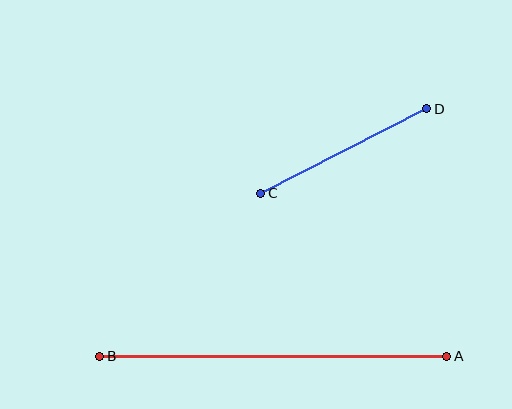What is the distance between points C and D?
The distance is approximately 186 pixels.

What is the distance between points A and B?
The distance is approximately 347 pixels.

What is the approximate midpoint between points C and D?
The midpoint is at approximately (344, 151) pixels.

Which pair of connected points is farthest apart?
Points A and B are farthest apart.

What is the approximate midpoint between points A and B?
The midpoint is at approximately (273, 356) pixels.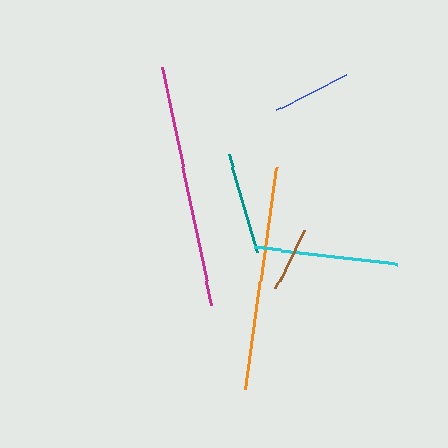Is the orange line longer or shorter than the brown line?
The orange line is longer than the brown line.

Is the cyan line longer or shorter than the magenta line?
The magenta line is longer than the cyan line.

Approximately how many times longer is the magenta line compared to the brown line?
The magenta line is approximately 3.7 times the length of the brown line.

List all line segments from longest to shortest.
From longest to shortest: magenta, orange, cyan, teal, blue, brown.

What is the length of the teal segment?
The teal segment is approximately 103 pixels long.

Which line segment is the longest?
The magenta line is the longest at approximately 242 pixels.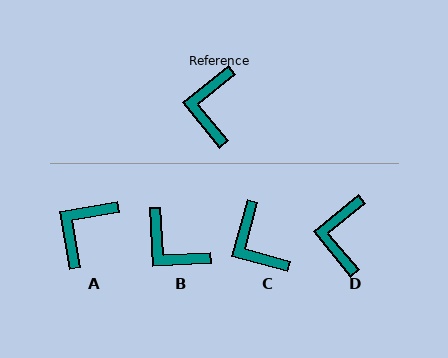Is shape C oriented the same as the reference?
No, it is off by about 35 degrees.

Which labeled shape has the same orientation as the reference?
D.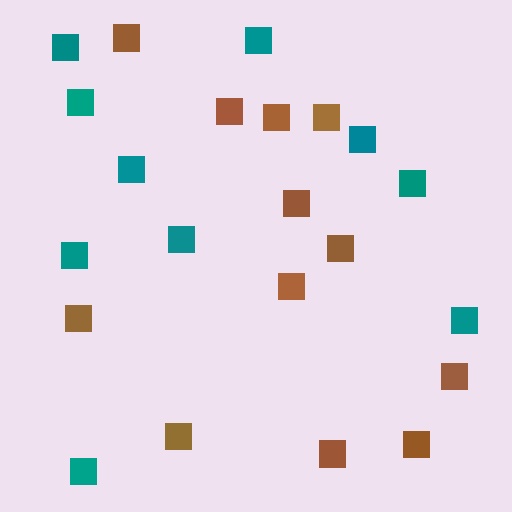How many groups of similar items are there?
There are 2 groups: one group of teal squares (10) and one group of brown squares (12).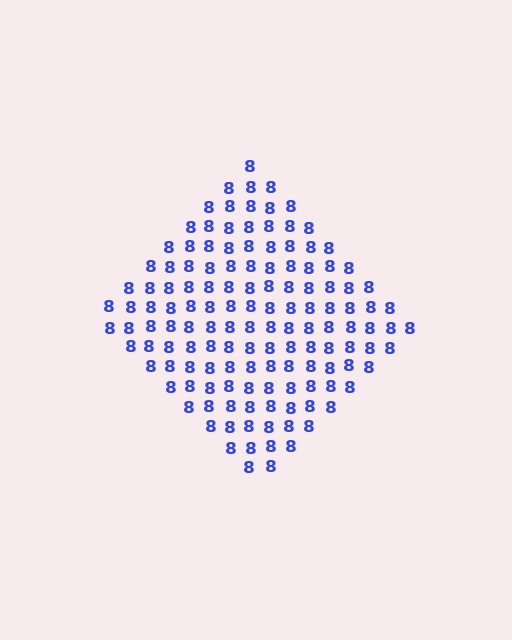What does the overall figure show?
The overall figure shows a diamond.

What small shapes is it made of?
It is made of small digit 8's.